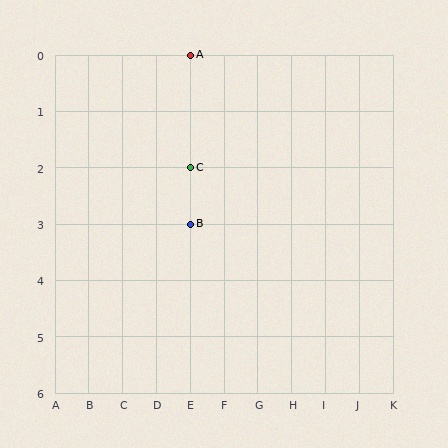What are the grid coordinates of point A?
Point A is at grid coordinates (E, 0).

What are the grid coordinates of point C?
Point C is at grid coordinates (E, 2).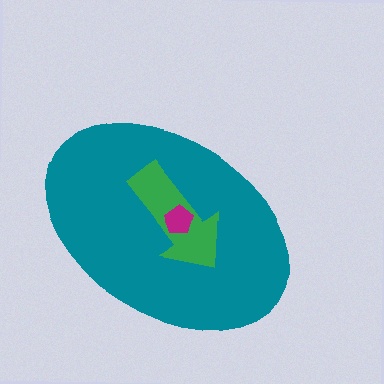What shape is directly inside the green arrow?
The magenta pentagon.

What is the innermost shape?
The magenta pentagon.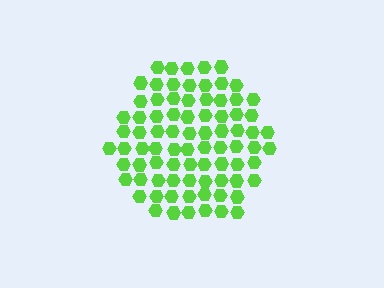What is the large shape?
The large shape is a hexagon.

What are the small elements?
The small elements are hexagons.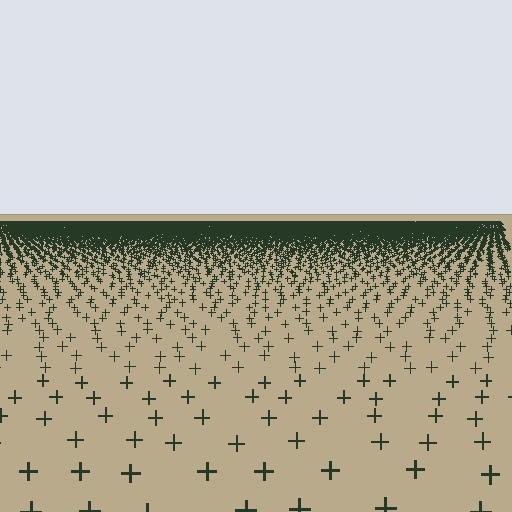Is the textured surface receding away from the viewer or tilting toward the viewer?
The surface is receding away from the viewer. Texture elements get smaller and denser toward the top.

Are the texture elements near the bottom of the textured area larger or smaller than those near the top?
Larger. Near the bottom, elements are closer to the viewer and appear at a bigger on-screen size.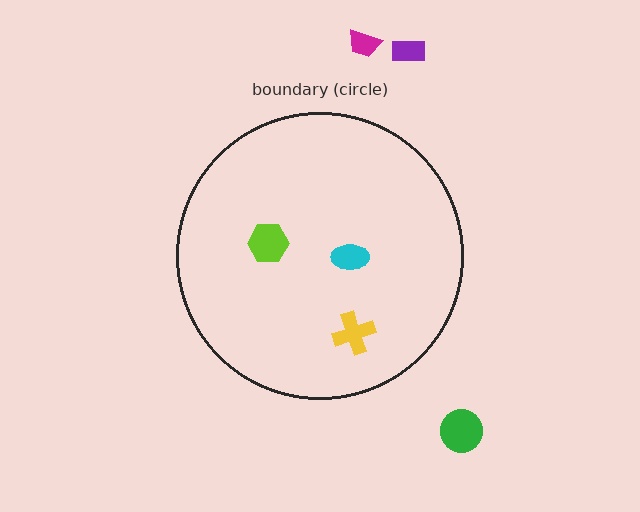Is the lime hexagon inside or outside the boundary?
Inside.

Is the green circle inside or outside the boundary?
Outside.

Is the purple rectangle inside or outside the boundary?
Outside.